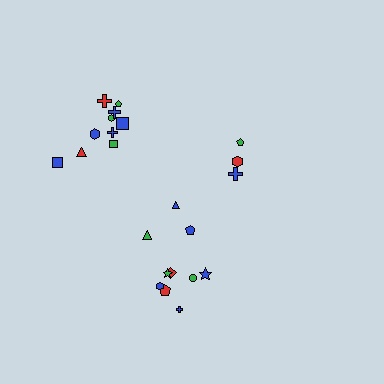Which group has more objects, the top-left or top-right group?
The top-left group.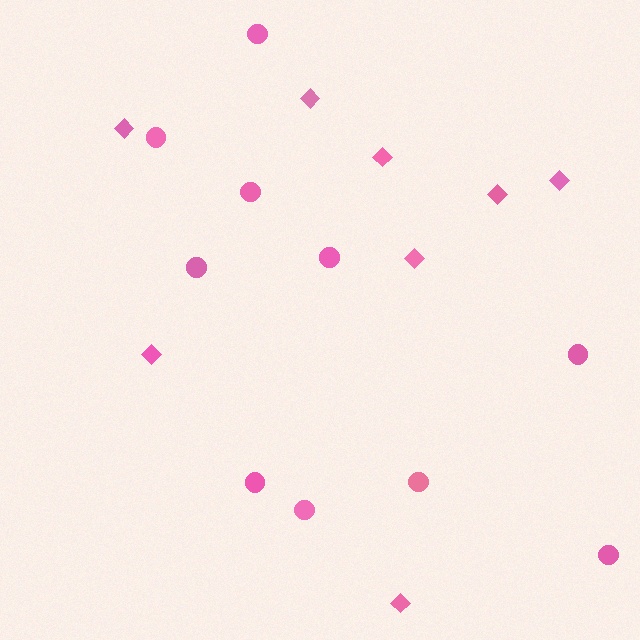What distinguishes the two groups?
There are 2 groups: one group of circles (10) and one group of diamonds (8).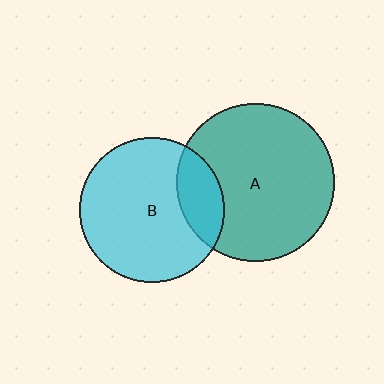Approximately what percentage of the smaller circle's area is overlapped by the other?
Approximately 20%.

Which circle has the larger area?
Circle A (teal).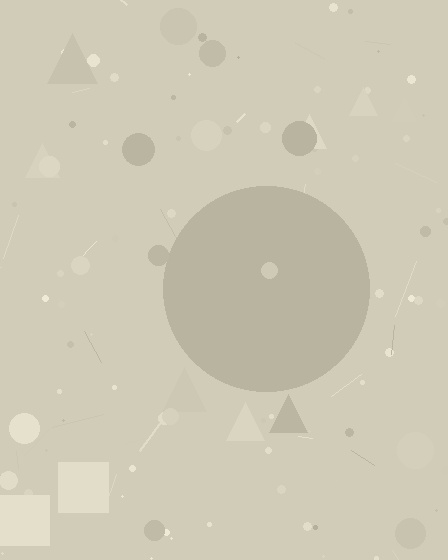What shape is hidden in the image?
A circle is hidden in the image.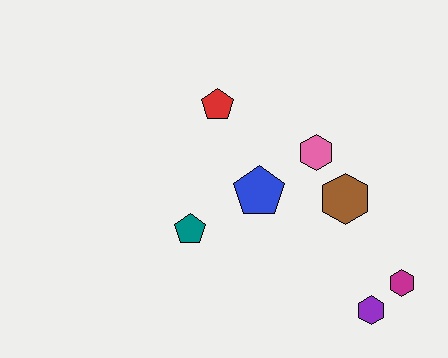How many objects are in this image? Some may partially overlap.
There are 7 objects.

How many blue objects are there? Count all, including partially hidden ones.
There is 1 blue object.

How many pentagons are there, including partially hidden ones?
There are 3 pentagons.